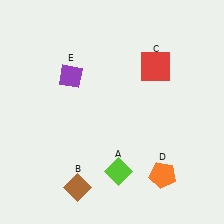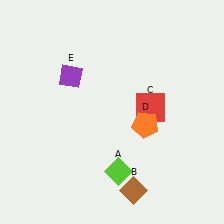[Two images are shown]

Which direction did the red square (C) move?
The red square (C) moved down.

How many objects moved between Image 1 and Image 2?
3 objects moved between the two images.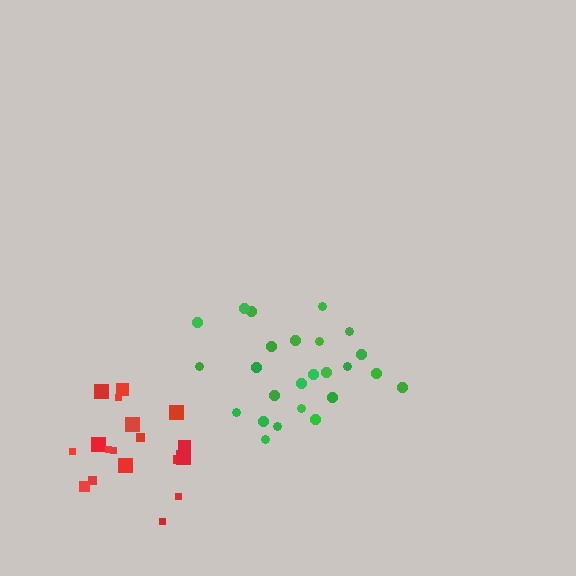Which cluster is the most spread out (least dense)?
Green.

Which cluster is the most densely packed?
Red.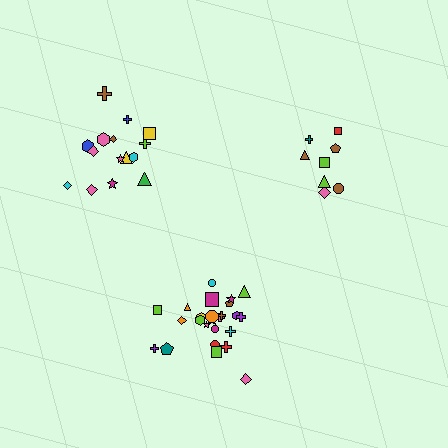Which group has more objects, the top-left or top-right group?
The top-left group.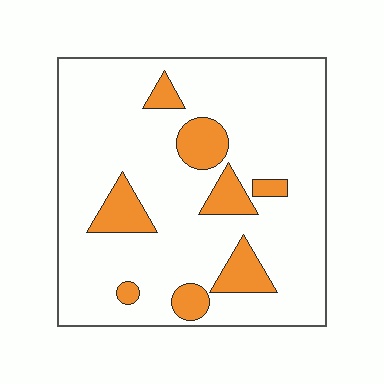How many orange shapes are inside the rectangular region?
8.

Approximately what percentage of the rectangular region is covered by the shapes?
Approximately 15%.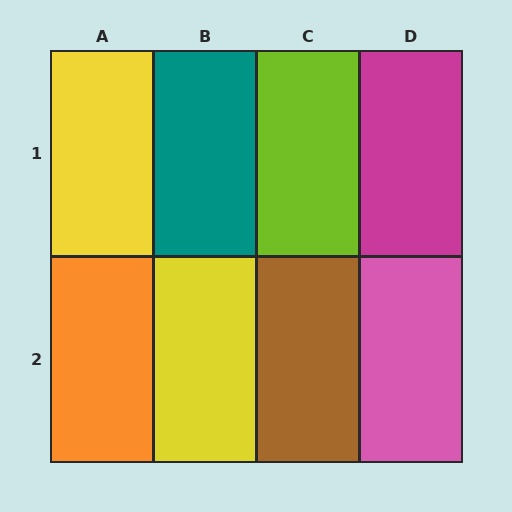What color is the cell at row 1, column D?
Magenta.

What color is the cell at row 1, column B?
Teal.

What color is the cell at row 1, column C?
Lime.